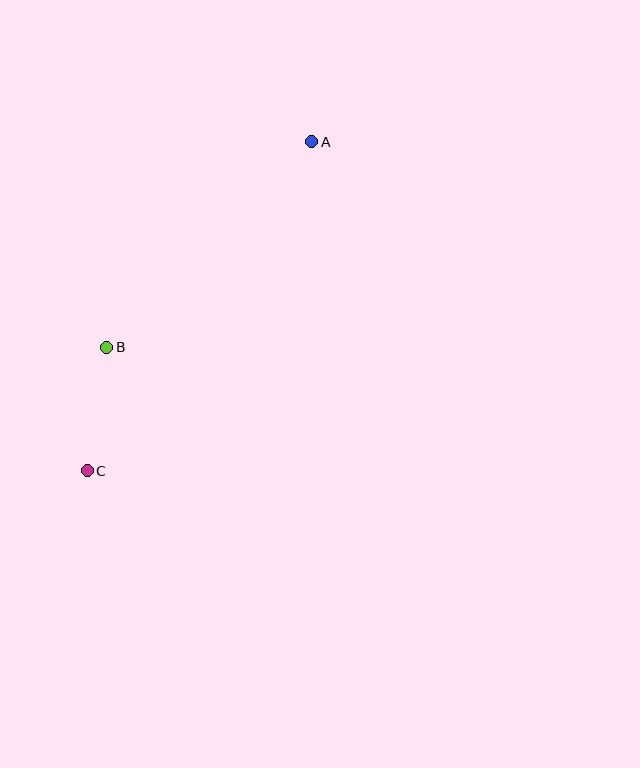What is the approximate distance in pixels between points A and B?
The distance between A and B is approximately 290 pixels.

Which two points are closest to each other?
Points B and C are closest to each other.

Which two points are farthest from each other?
Points A and C are farthest from each other.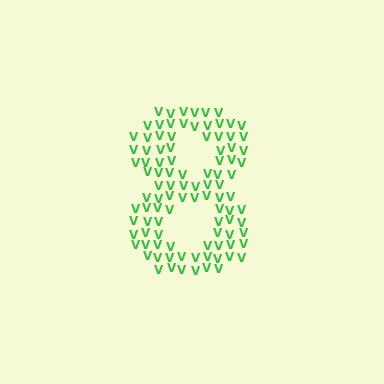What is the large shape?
The large shape is the digit 8.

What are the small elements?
The small elements are letter V's.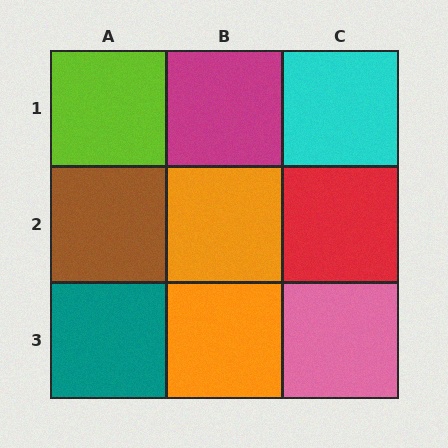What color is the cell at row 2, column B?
Orange.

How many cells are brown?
1 cell is brown.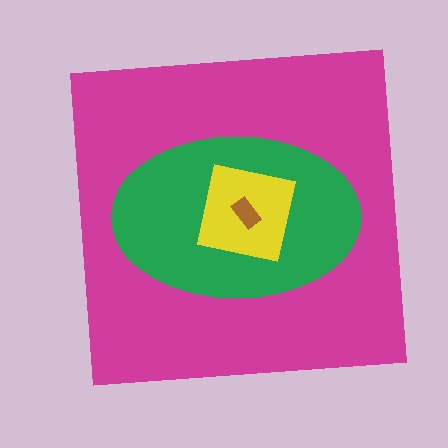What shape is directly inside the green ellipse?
The yellow square.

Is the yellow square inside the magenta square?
Yes.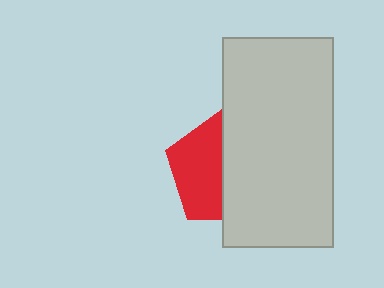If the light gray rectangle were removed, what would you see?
You would see the complete red pentagon.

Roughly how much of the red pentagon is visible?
About half of it is visible (roughly 46%).